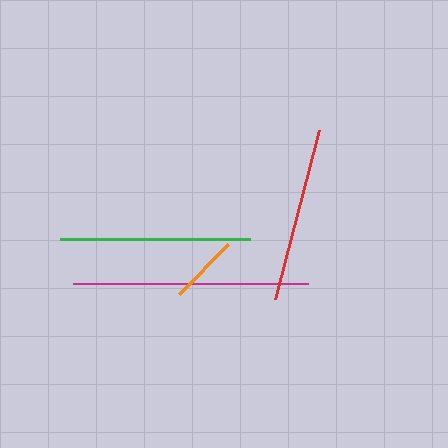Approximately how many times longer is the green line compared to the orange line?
The green line is approximately 2.7 times the length of the orange line.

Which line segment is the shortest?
The orange line is the shortest at approximately 70 pixels.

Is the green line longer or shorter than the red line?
The green line is longer than the red line.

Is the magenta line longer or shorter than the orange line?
The magenta line is longer than the orange line.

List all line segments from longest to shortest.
From longest to shortest: magenta, green, red, orange.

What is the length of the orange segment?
The orange segment is approximately 70 pixels long.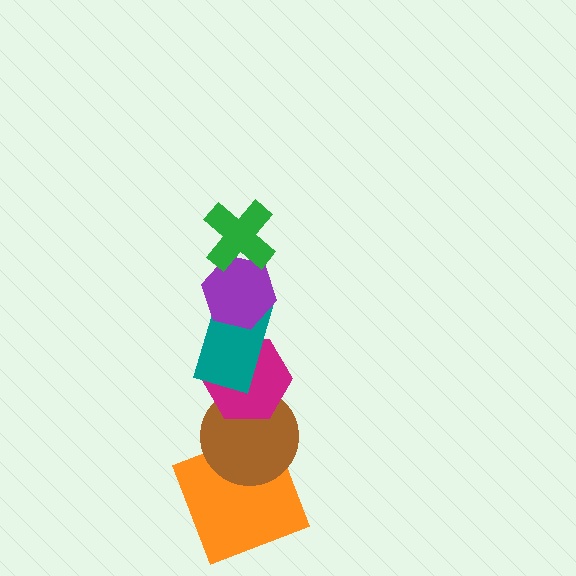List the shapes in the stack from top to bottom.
From top to bottom: the green cross, the purple hexagon, the teal rectangle, the magenta hexagon, the brown circle, the orange square.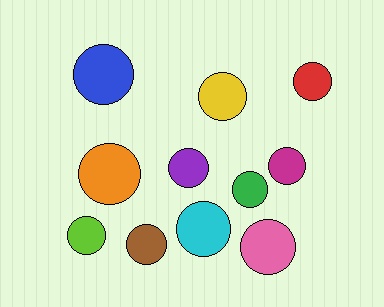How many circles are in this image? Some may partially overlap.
There are 11 circles.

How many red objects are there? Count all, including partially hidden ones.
There is 1 red object.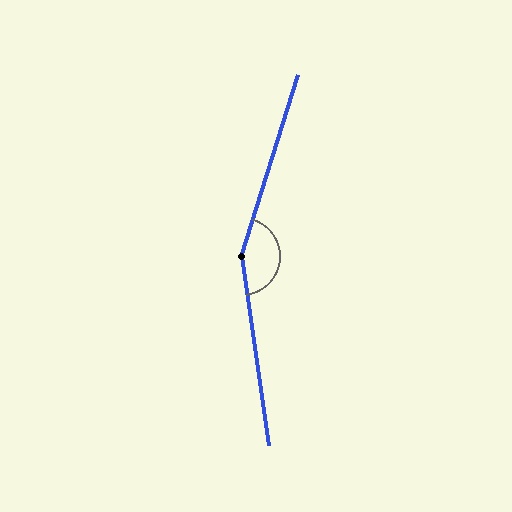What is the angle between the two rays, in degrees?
Approximately 154 degrees.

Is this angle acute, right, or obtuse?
It is obtuse.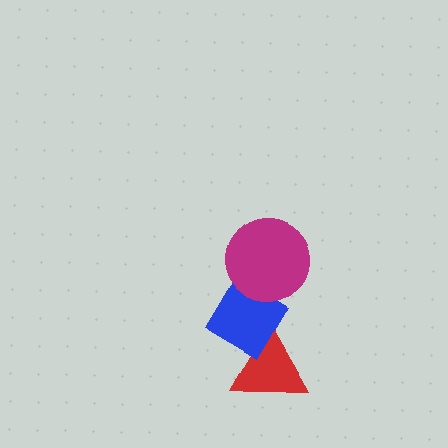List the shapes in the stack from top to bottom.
From top to bottom: the magenta circle, the blue diamond, the red triangle.